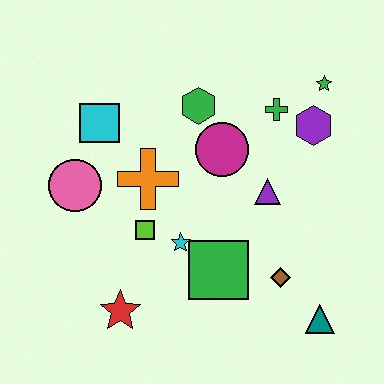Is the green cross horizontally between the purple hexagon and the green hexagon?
Yes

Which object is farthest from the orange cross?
The teal triangle is farthest from the orange cross.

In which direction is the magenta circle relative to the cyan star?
The magenta circle is above the cyan star.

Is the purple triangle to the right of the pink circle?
Yes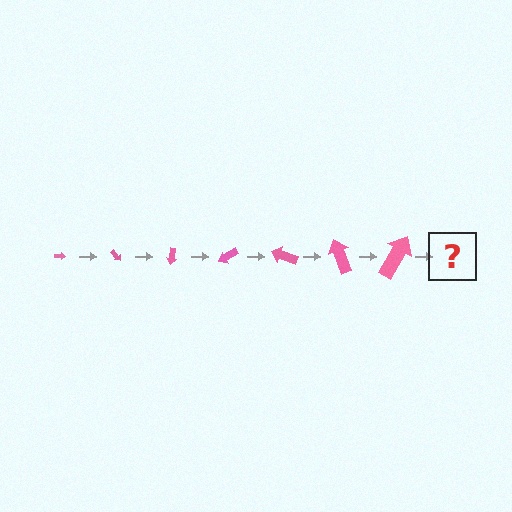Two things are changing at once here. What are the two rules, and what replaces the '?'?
The two rules are that the arrow grows larger each step and it rotates 50 degrees each step. The '?' should be an arrow, larger than the previous one and rotated 350 degrees from the start.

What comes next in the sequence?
The next element should be an arrow, larger than the previous one and rotated 350 degrees from the start.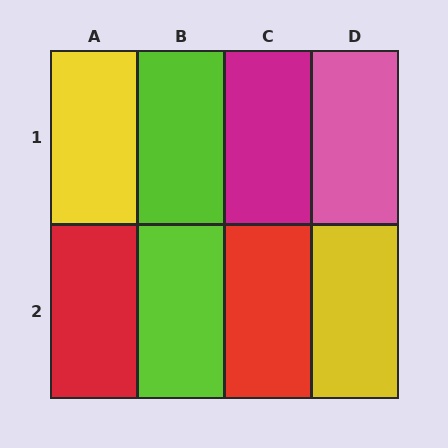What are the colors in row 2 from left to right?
Red, lime, red, yellow.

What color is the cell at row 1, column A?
Yellow.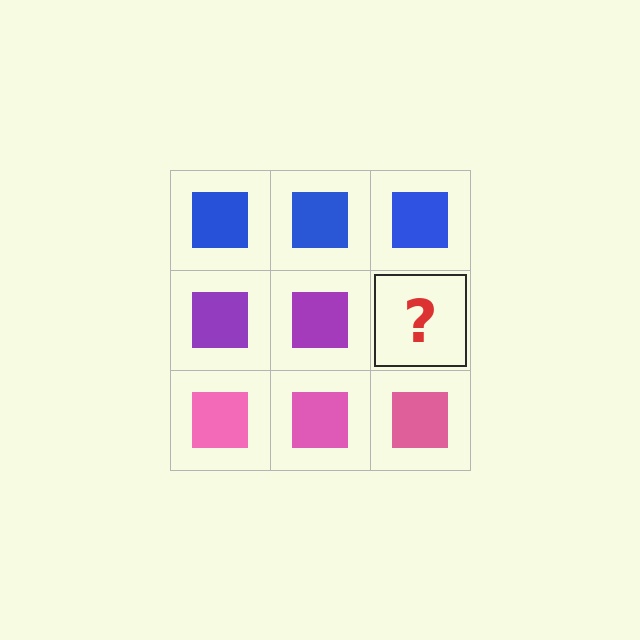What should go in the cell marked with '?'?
The missing cell should contain a purple square.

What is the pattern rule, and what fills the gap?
The rule is that each row has a consistent color. The gap should be filled with a purple square.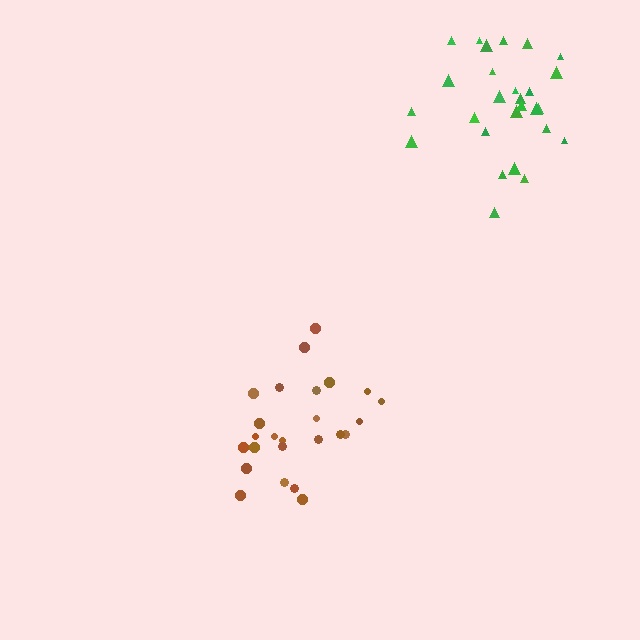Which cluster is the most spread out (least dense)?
Green.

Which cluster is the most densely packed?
Brown.